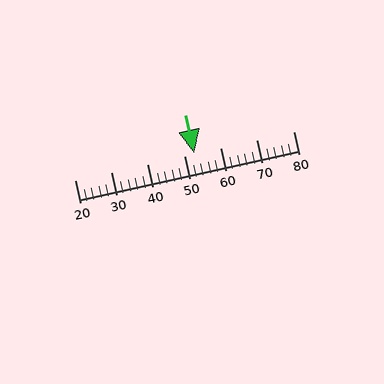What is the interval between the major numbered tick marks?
The major tick marks are spaced 10 units apart.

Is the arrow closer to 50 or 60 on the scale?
The arrow is closer to 50.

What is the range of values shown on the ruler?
The ruler shows values from 20 to 80.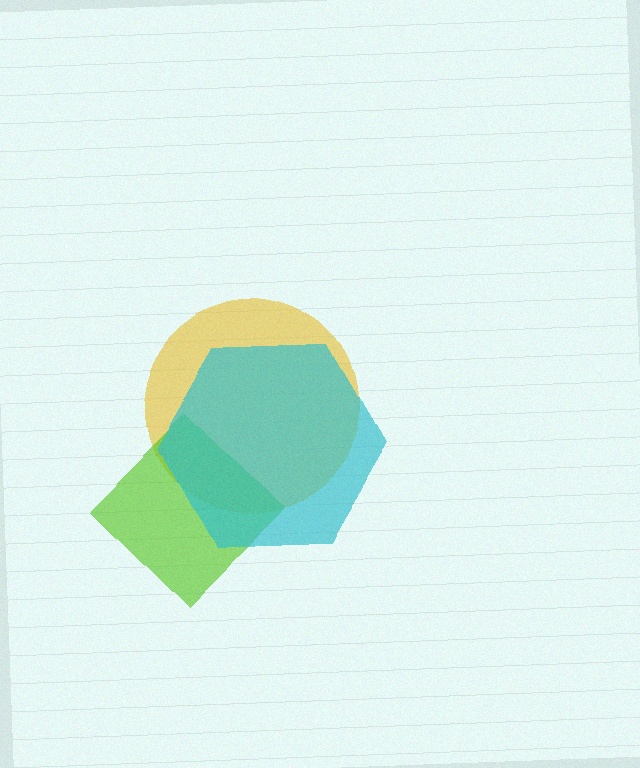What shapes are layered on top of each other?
The layered shapes are: a yellow circle, a lime diamond, a cyan hexagon.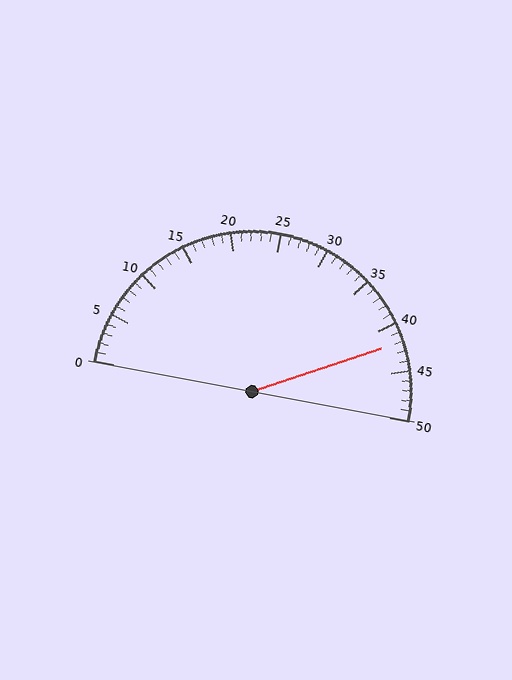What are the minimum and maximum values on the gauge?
The gauge ranges from 0 to 50.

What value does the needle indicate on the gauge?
The needle indicates approximately 42.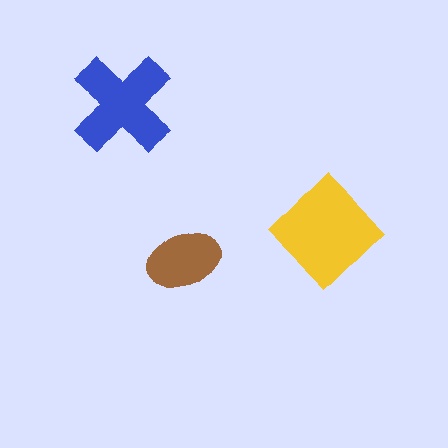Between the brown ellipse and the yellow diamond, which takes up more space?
The yellow diamond.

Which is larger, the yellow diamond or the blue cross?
The yellow diamond.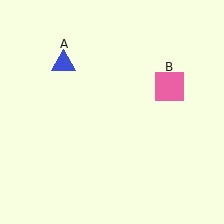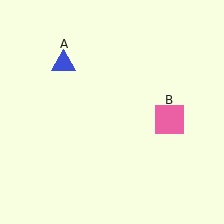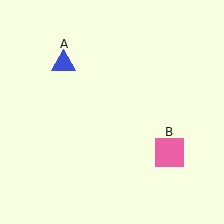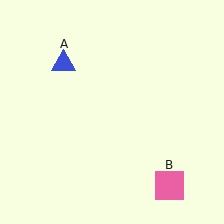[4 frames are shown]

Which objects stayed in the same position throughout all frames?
Blue triangle (object A) remained stationary.